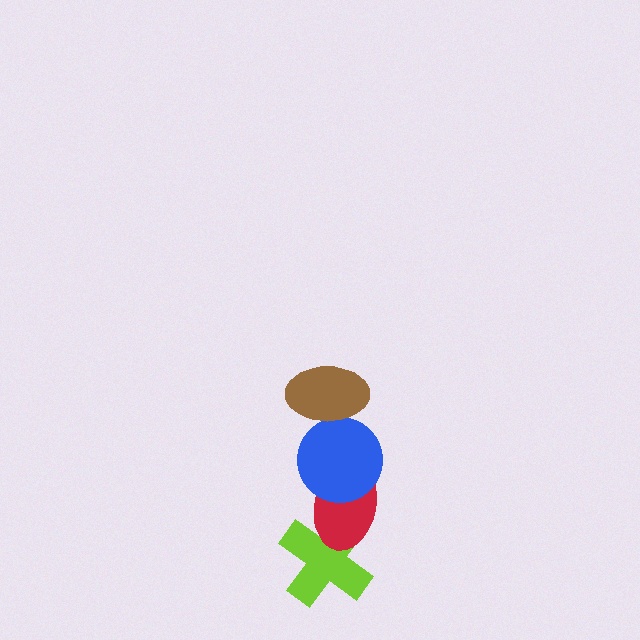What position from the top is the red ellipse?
The red ellipse is 3rd from the top.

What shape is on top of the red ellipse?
The blue circle is on top of the red ellipse.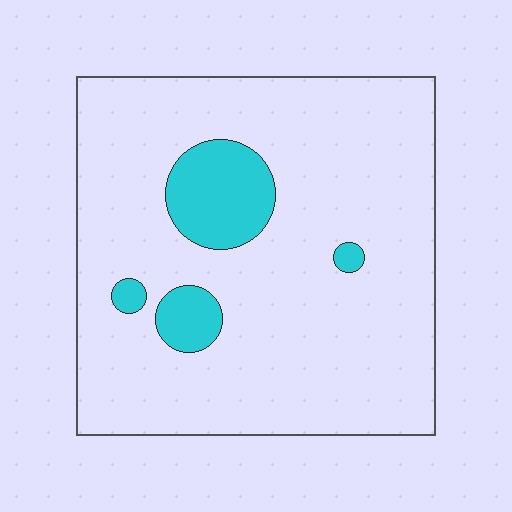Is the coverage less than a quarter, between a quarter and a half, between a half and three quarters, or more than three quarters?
Less than a quarter.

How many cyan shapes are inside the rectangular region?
4.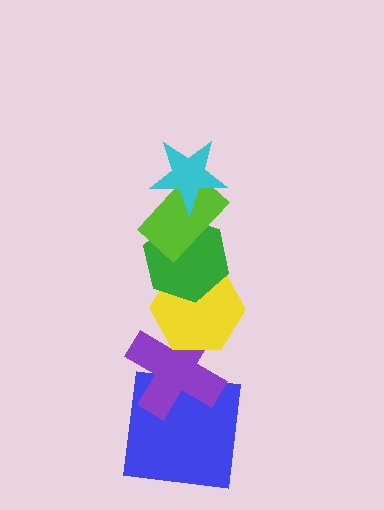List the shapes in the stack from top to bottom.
From top to bottom: the cyan star, the lime rectangle, the green hexagon, the yellow hexagon, the purple cross, the blue square.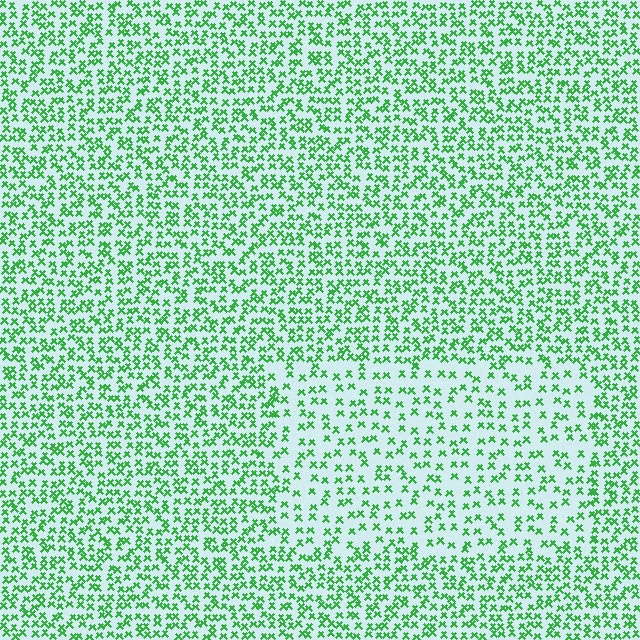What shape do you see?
I see a rectangle.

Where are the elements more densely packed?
The elements are more densely packed outside the rectangle boundary.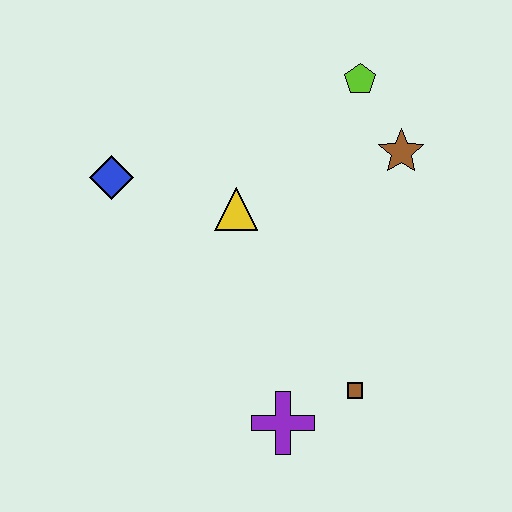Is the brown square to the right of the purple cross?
Yes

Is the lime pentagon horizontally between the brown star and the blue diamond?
Yes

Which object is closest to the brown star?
The lime pentagon is closest to the brown star.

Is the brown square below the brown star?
Yes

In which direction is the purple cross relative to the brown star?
The purple cross is below the brown star.